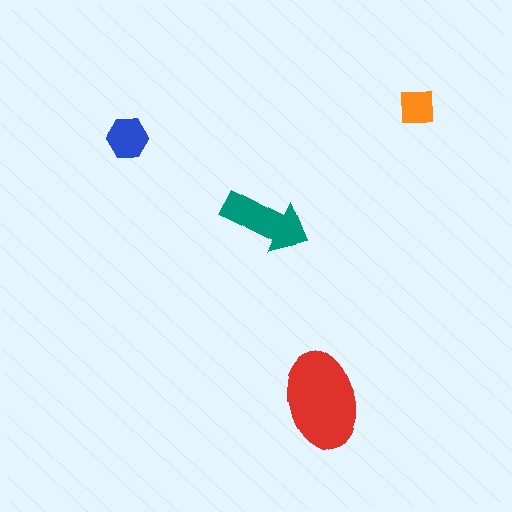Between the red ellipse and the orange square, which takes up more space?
The red ellipse.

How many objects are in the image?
There are 4 objects in the image.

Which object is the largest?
The red ellipse.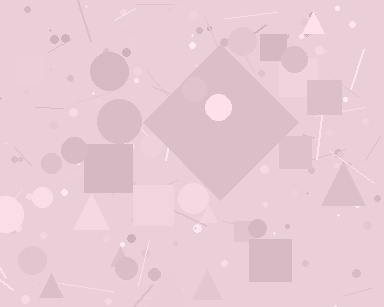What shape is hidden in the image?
A diamond is hidden in the image.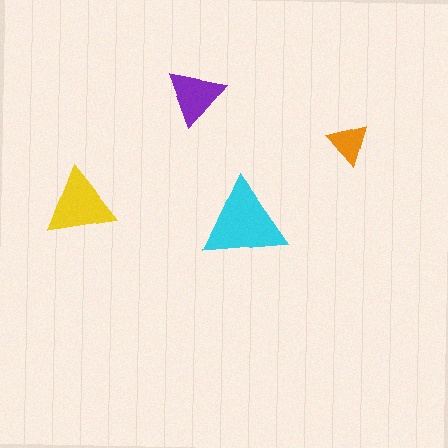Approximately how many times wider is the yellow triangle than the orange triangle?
About 1.5 times wider.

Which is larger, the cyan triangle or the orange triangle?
The cyan one.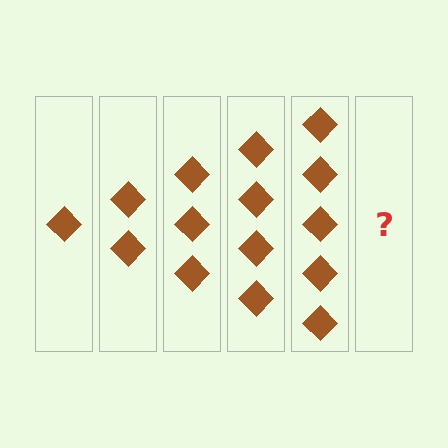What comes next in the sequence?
The next element should be 6 diamonds.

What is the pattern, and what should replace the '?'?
The pattern is that each step adds one more diamond. The '?' should be 6 diamonds.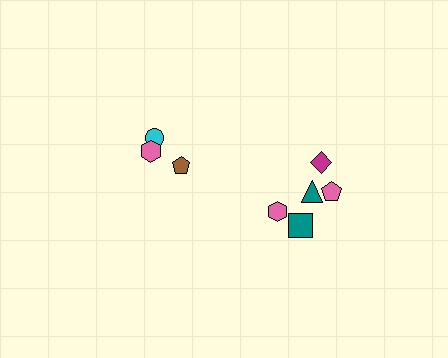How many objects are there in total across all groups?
There are 8 objects.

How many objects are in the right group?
There are 5 objects.